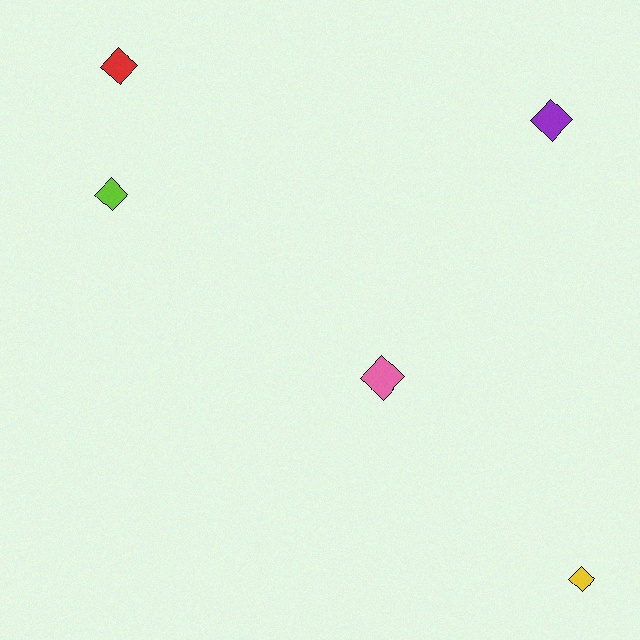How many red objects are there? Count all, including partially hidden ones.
There is 1 red object.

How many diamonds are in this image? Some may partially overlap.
There are 5 diamonds.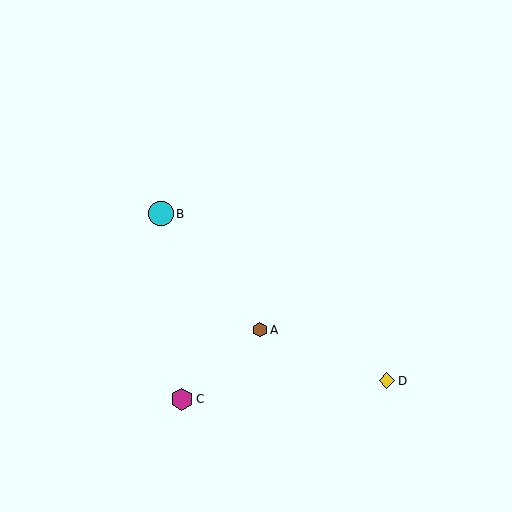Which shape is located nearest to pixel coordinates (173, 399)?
The magenta hexagon (labeled C) at (182, 399) is nearest to that location.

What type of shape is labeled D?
Shape D is a yellow diamond.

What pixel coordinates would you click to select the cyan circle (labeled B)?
Click at (161, 214) to select the cyan circle B.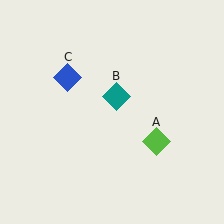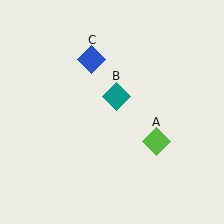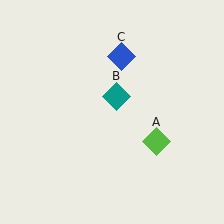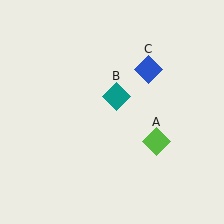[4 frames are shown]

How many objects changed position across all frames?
1 object changed position: blue diamond (object C).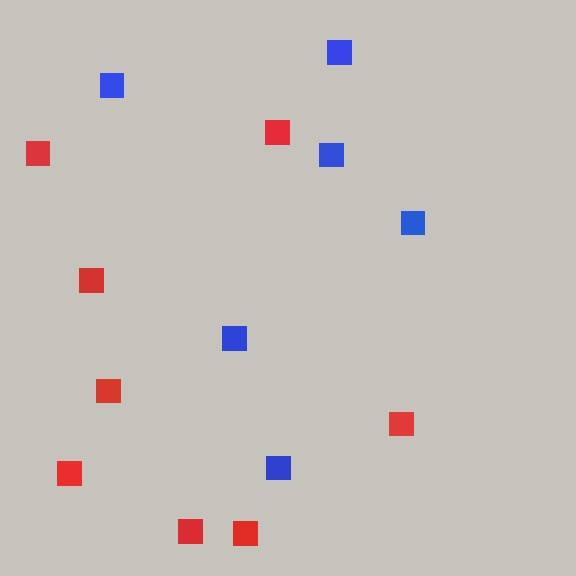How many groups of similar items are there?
There are 2 groups: one group of blue squares (6) and one group of red squares (8).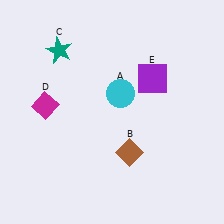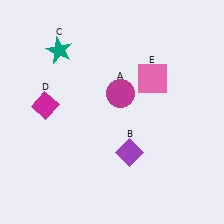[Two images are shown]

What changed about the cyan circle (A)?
In Image 1, A is cyan. In Image 2, it changed to magenta.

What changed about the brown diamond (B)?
In Image 1, B is brown. In Image 2, it changed to purple.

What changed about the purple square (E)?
In Image 1, E is purple. In Image 2, it changed to pink.